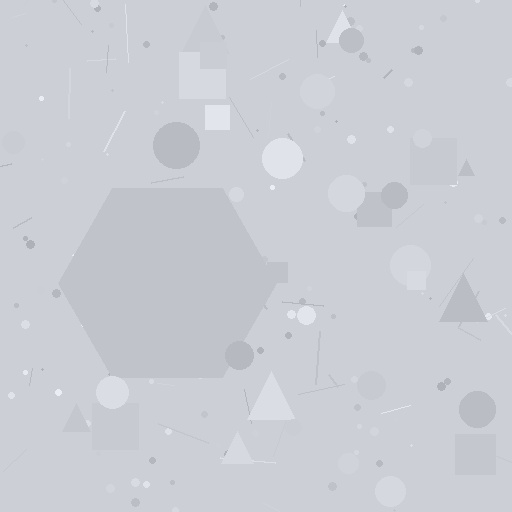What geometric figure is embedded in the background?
A hexagon is embedded in the background.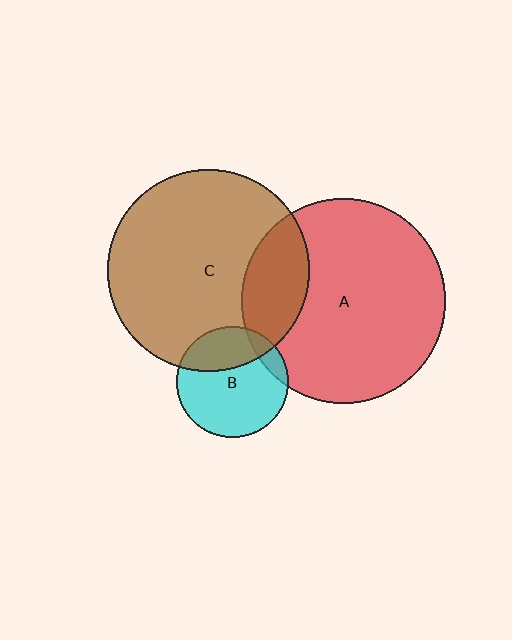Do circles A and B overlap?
Yes.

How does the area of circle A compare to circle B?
Approximately 3.4 times.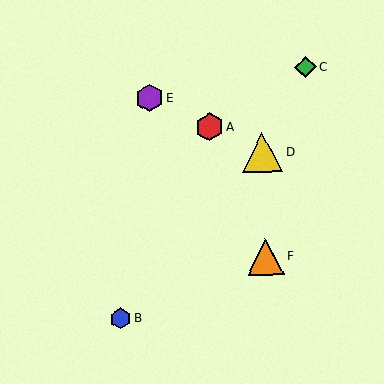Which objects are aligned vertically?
Objects D, F are aligned vertically.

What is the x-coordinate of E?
Object E is at x≈149.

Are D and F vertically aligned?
Yes, both are at x≈262.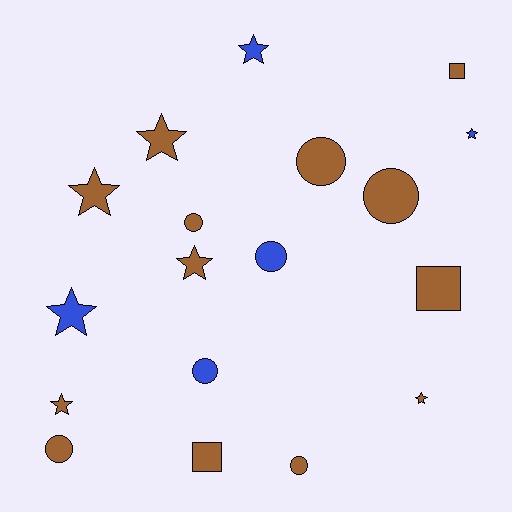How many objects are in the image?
There are 18 objects.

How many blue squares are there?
There are no blue squares.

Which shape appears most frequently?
Star, with 8 objects.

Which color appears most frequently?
Brown, with 13 objects.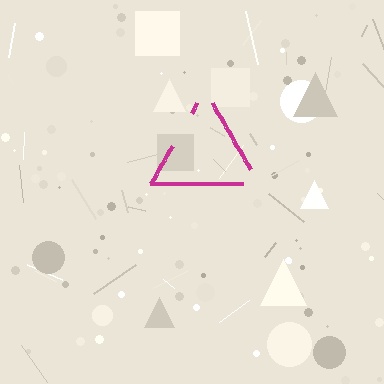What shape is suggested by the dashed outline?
The dashed outline suggests a triangle.